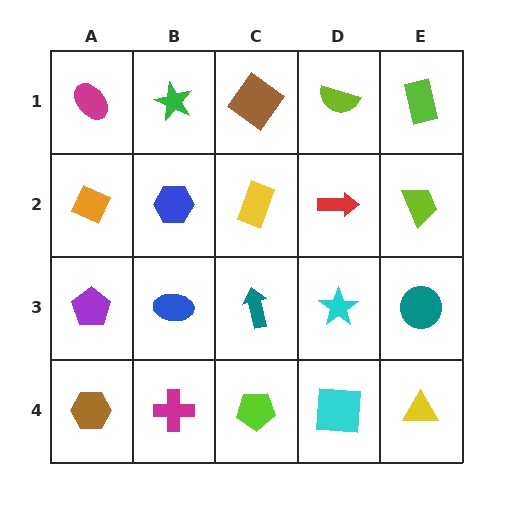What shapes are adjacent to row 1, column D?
A red arrow (row 2, column D), a brown diamond (row 1, column C), a lime rectangle (row 1, column E).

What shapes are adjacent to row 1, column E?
A lime trapezoid (row 2, column E), a lime semicircle (row 1, column D).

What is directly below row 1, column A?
An orange diamond.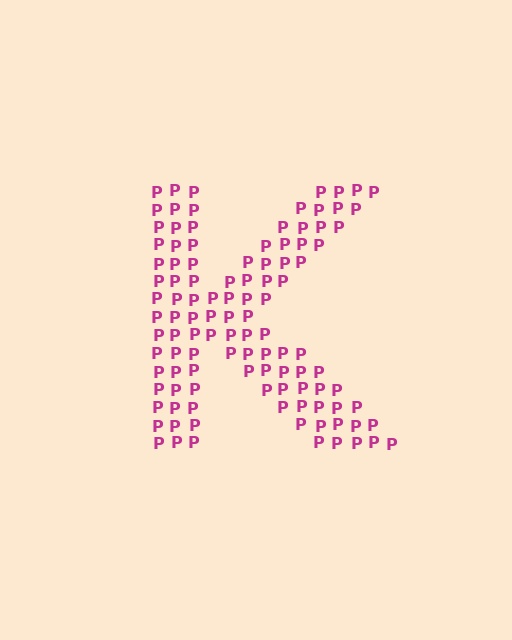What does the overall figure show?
The overall figure shows the letter K.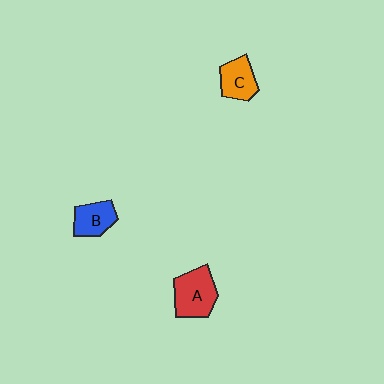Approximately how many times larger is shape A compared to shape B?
Approximately 1.4 times.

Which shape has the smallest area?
Shape B (blue).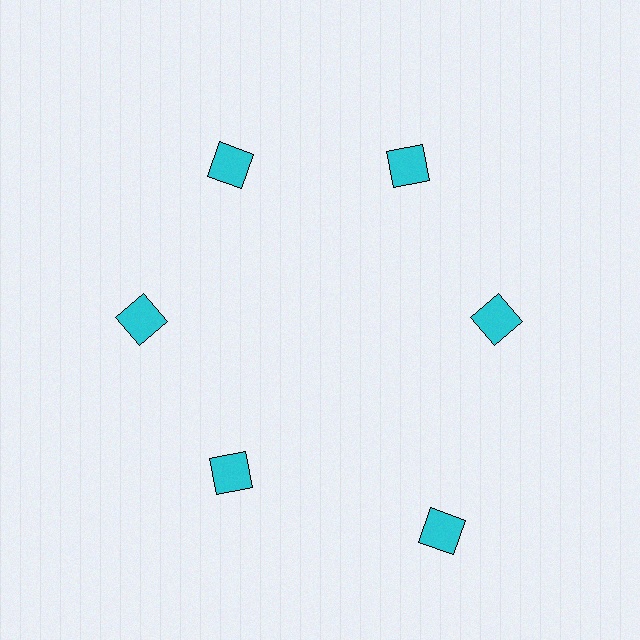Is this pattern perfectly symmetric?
No. The 6 cyan squares are arranged in a ring, but one element near the 5 o'clock position is pushed outward from the center, breaking the 6-fold rotational symmetry.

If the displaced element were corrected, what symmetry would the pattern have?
It would have 6-fold rotational symmetry — the pattern would map onto itself every 60 degrees.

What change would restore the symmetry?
The symmetry would be restored by moving it inward, back onto the ring so that all 6 squares sit at equal angles and equal distance from the center.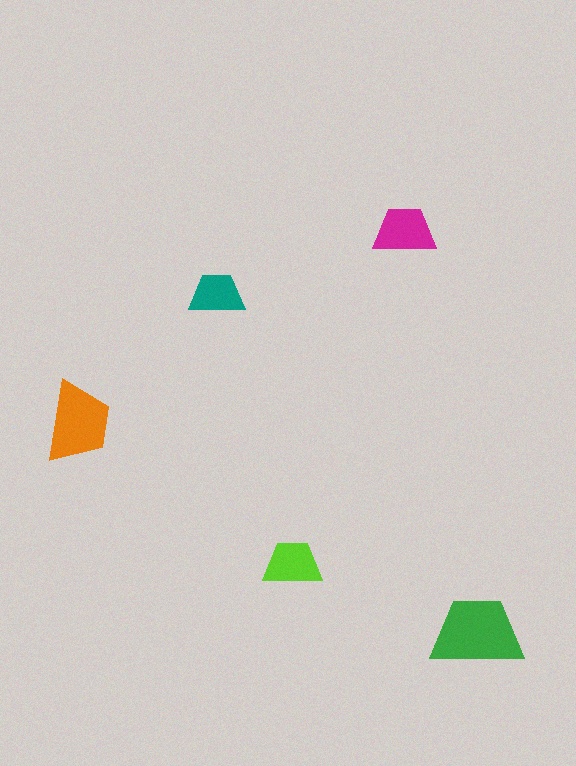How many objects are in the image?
There are 5 objects in the image.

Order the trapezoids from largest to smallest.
the green one, the orange one, the magenta one, the lime one, the teal one.